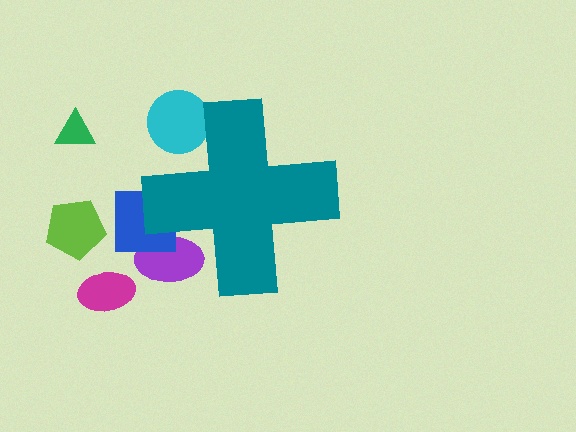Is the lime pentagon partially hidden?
No, the lime pentagon is fully visible.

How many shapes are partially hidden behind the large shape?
3 shapes are partially hidden.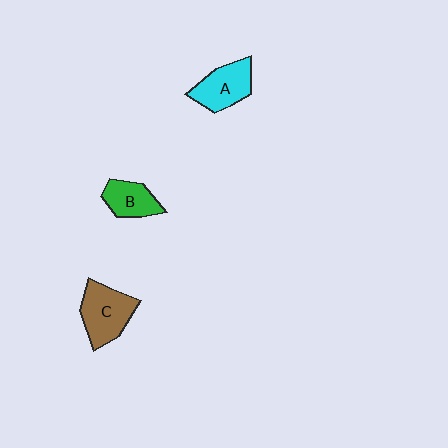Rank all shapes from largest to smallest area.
From largest to smallest: C (brown), A (cyan), B (green).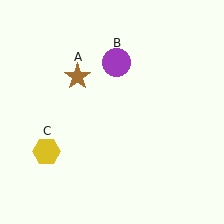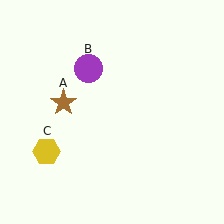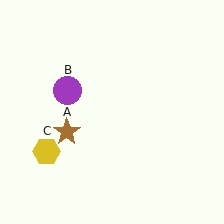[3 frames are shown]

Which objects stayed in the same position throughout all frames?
Yellow hexagon (object C) remained stationary.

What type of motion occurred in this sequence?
The brown star (object A), purple circle (object B) rotated counterclockwise around the center of the scene.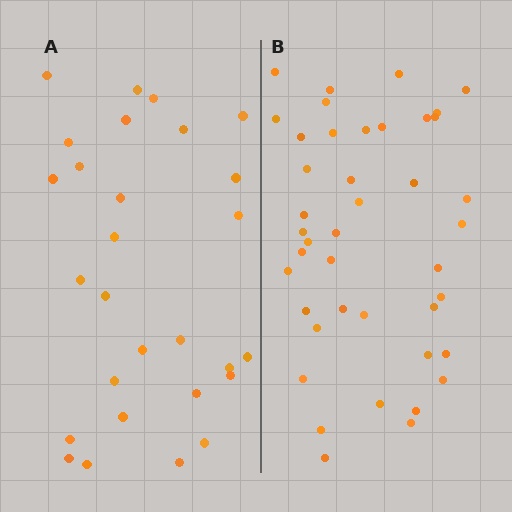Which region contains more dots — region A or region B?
Region B (the right region) has more dots.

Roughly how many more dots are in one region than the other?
Region B has approximately 15 more dots than region A.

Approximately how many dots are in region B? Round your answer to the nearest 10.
About 40 dots. (The exact count is 42, which rounds to 40.)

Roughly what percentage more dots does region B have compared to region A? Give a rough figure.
About 50% more.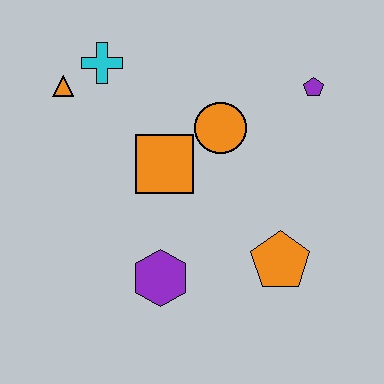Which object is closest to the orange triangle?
The cyan cross is closest to the orange triangle.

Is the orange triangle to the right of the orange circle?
No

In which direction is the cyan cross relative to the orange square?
The cyan cross is above the orange square.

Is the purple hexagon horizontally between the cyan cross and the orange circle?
Yes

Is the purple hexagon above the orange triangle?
No